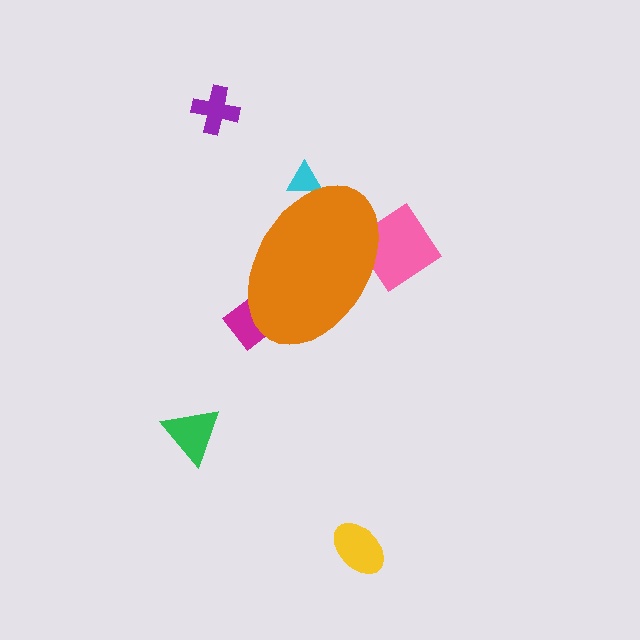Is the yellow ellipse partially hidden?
No, the yellow ellipse is fully visible.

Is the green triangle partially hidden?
No, the green triangle is fully visible.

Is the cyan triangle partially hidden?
Yes, the cyan triangle is partially hidden behind the orange ellipse.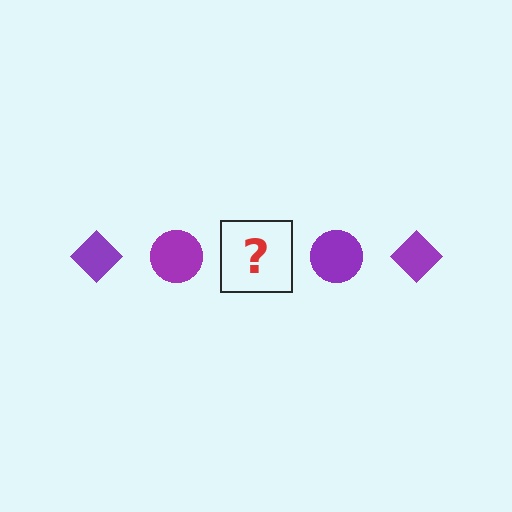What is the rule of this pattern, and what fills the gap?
The rule is that the pattern cycles through diamond, circle shapes in purple. The gap should be filled with a purple diamond.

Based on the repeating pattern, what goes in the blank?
The blank should be a purple diamond.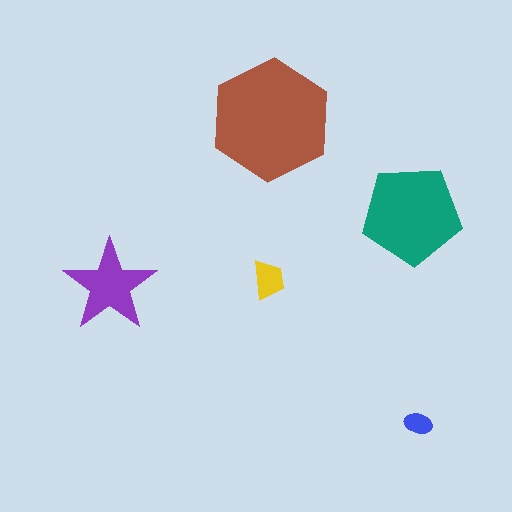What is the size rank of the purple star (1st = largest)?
3rd.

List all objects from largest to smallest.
The brown hexagon, the teal pentagon, the purple star, the yellow trapezoid, the blue ellipse.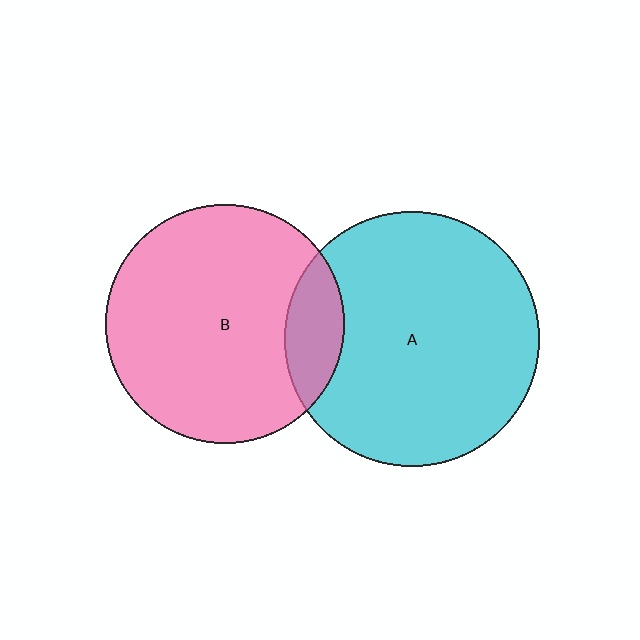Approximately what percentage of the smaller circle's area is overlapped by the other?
Approximately 15%.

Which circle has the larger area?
Circle A (cyan).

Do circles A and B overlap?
Yes.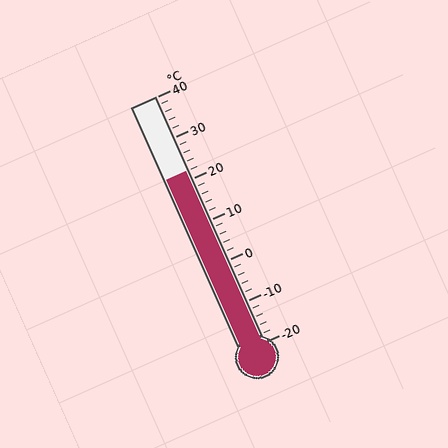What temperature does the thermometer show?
The thermometer shows approximately 22°C.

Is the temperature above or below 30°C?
The temperature is below 30°C.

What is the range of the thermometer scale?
The thermometer scale ranges from -20°C to 40°C.